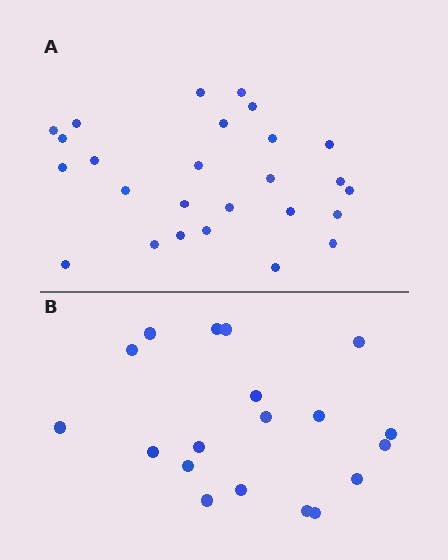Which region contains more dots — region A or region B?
Region A (the top region) has more dots.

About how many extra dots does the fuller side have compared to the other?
Region A has roughly 8 or so more dots than region B.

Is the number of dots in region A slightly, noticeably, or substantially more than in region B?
Region A has noticeably more, but not dramatically so. The ratio is roughly 1.4 to 1.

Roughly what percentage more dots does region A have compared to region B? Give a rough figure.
About 35% more.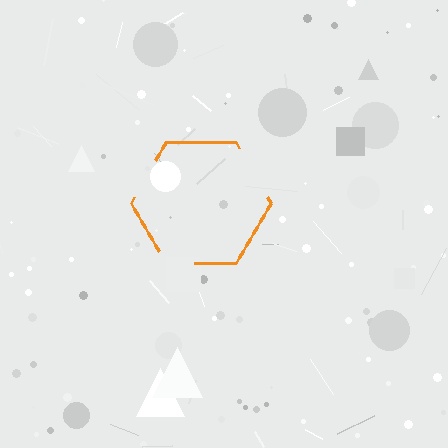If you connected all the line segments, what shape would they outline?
They would outline a hexagon.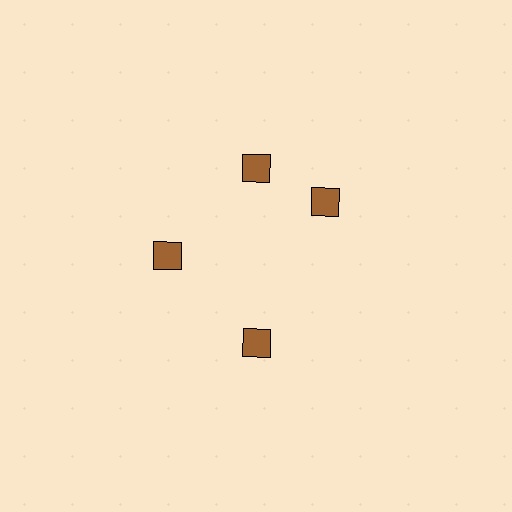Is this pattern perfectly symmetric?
No. The 4 brown diamonds are arranged in a ring, but one element near the 3 o'clock position is rotated out of alignment along the ring, breaking the 4-fold rotational symmetry.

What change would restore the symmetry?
The symmetry would be restored by rotating it back into even spacing with its neighbors so that all 4 diamonds sit at equal angles and equal distance from the center.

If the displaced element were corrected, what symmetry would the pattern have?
It would have 4-fold rotational symmetry — the pattern would map onto itself every 90 degrees.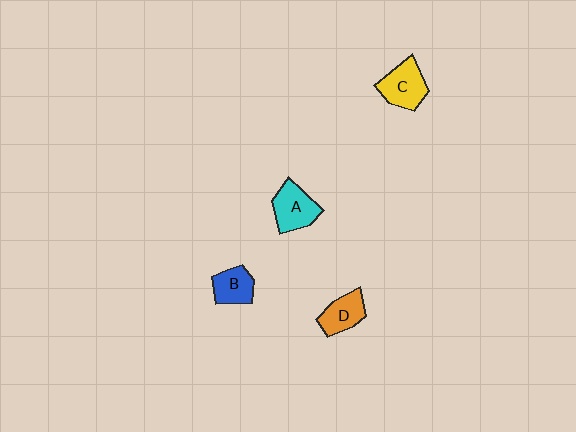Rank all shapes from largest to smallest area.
From largest to smallest: C (yellow), A (cyan), D (orange), B (blue).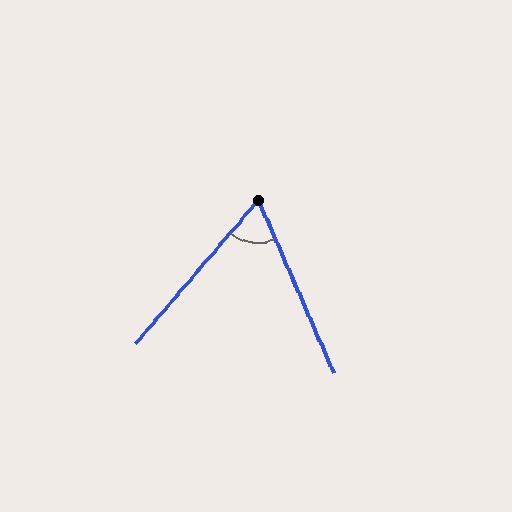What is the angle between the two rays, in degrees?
Approximately 64 degrees.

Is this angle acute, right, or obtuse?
It is acute.